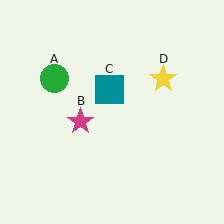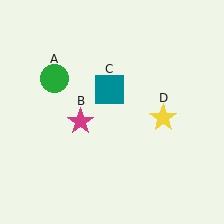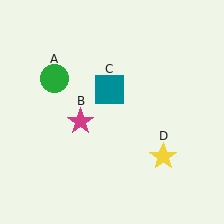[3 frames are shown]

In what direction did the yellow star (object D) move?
The yellow star (object D) moved down.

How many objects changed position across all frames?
1 object changed position: yellow star (object D).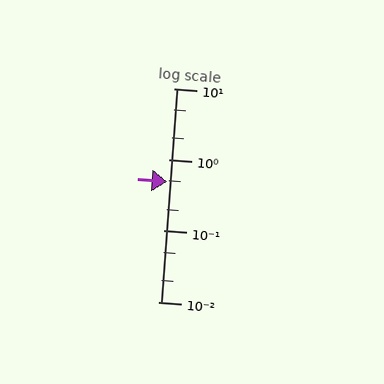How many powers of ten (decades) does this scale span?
The scale spans 3 decades, from 0.01 to 10.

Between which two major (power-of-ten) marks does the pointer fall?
The pointer is between 0.1 and 1.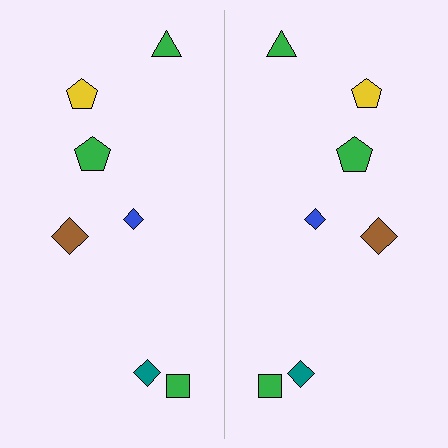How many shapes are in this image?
There are 14 shapes in this image.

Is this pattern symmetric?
Yes, this pattern has bilateral (reflection) symmetry.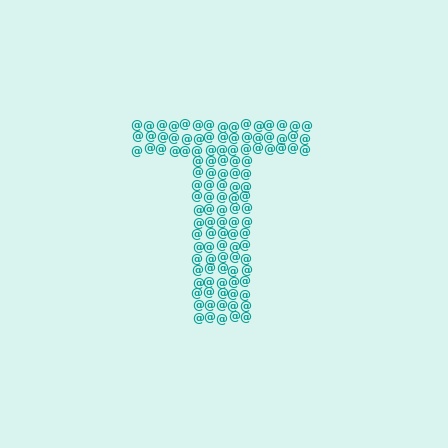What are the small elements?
The small elements are at signs.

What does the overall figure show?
The overall figure shows the letter T.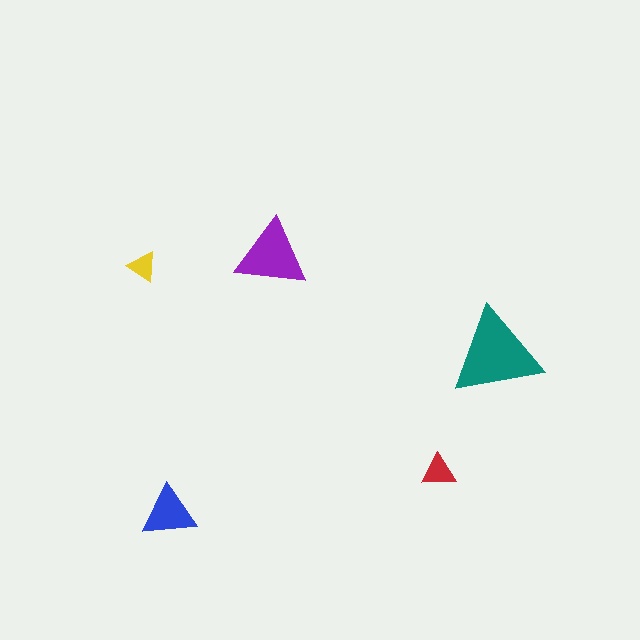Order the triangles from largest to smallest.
the teal one, the purple one, the blue one, the red one, the yellow one.